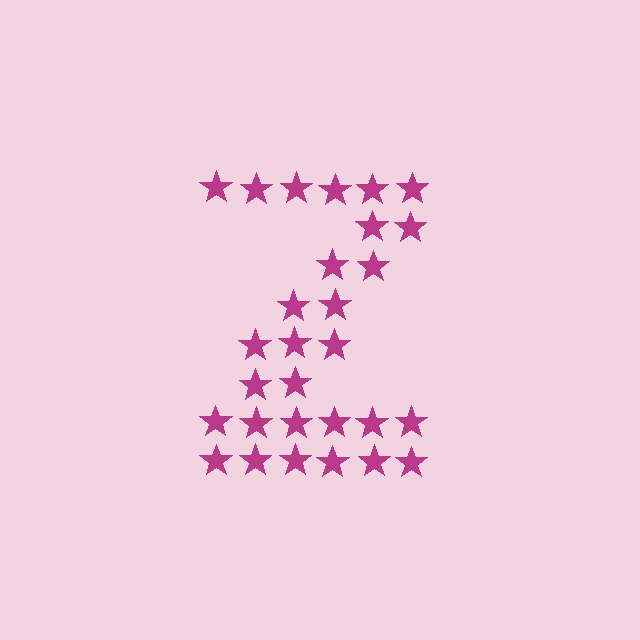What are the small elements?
The small elements are stars.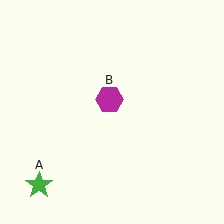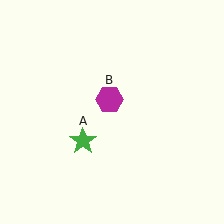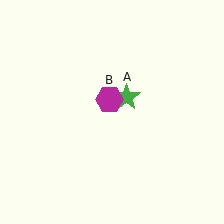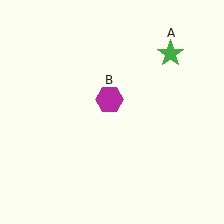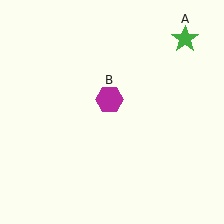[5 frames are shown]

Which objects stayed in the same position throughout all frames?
Magenta hexagon (object B) remained stationary.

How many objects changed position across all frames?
1 object changed position: green star (object A).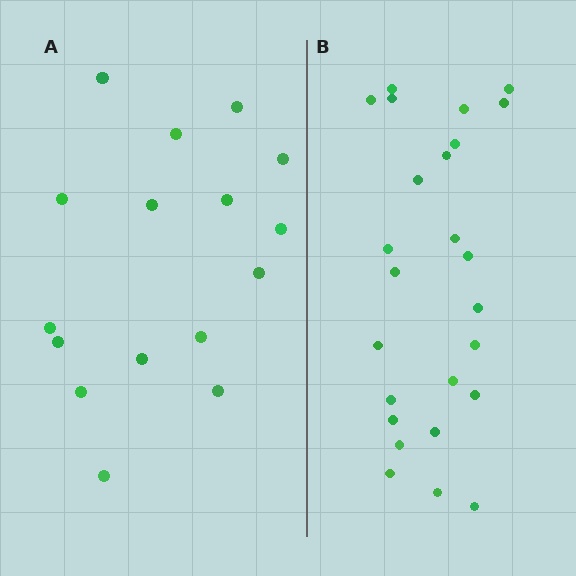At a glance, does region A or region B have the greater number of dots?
Region B (the right region) has more dots.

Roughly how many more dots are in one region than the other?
Region B has roughly 8 or so more dots than region A.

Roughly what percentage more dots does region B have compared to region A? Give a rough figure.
About 55% more.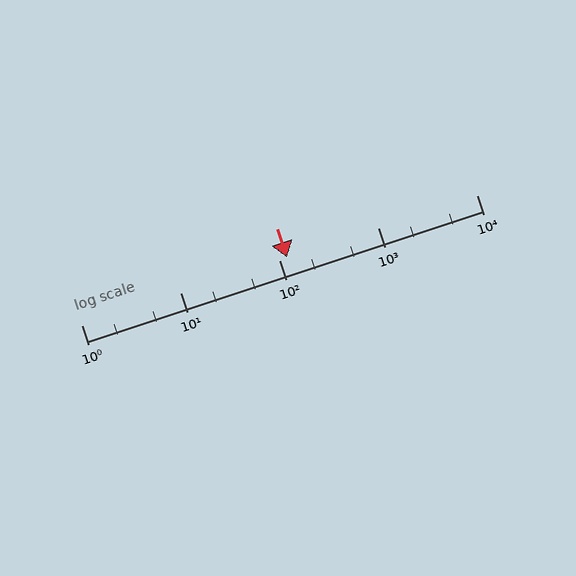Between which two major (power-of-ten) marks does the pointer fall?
The pointer is between 100 and 1000.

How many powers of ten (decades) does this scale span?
The scale spans 4 decades, from 1 to 10000.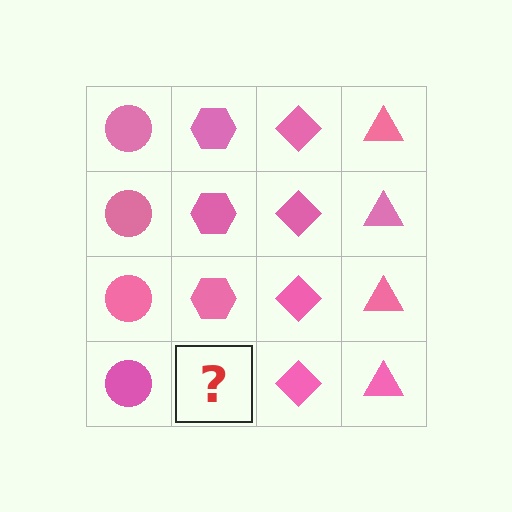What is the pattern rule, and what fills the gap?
The rule is that each column has a consistent shape. The gap should be filled with a pink hexagon.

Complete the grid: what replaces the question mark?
The question mark should be replaced with a pink hexagon.